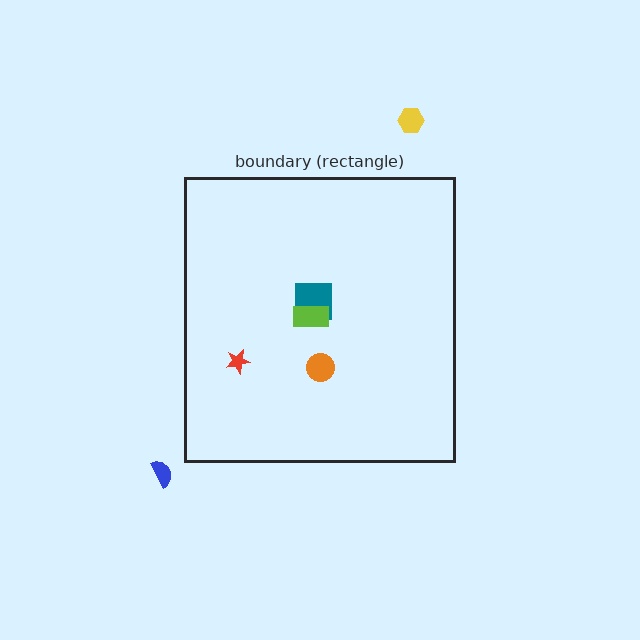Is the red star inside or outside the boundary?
Inside.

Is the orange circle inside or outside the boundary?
Inside.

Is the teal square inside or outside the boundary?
Inside.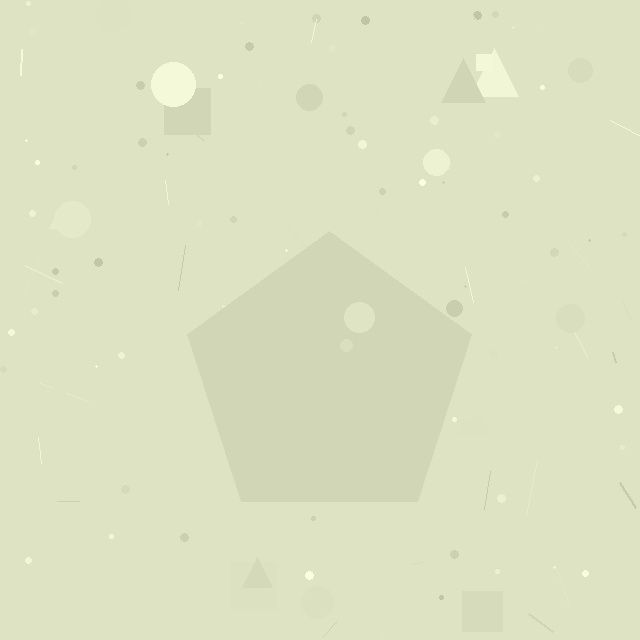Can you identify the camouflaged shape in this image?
The camouflaged shape is a pentagon.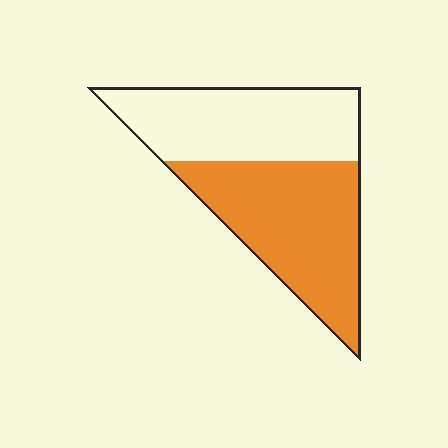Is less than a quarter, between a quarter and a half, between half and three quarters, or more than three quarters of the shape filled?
Between half and three quarters.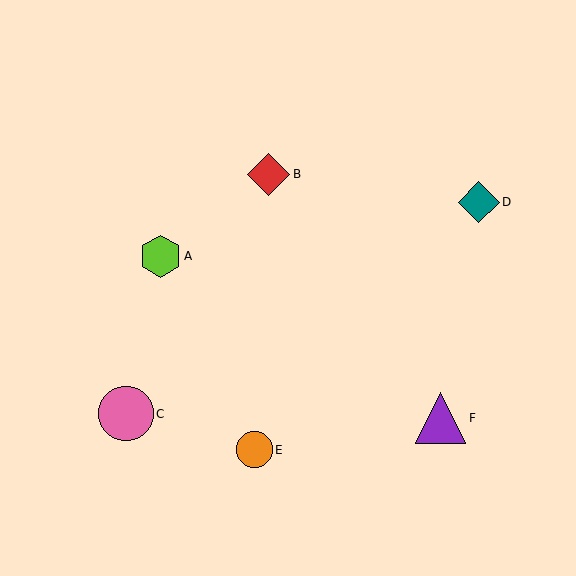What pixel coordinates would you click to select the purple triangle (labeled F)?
Click at (440, 418) to select the purple triangle F.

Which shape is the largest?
The pink circle (labeled C) is the largest.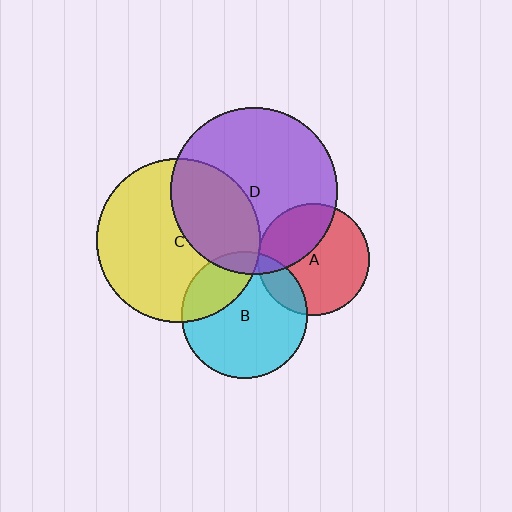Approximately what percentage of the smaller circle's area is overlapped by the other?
Approximately 35%.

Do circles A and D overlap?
Yes.